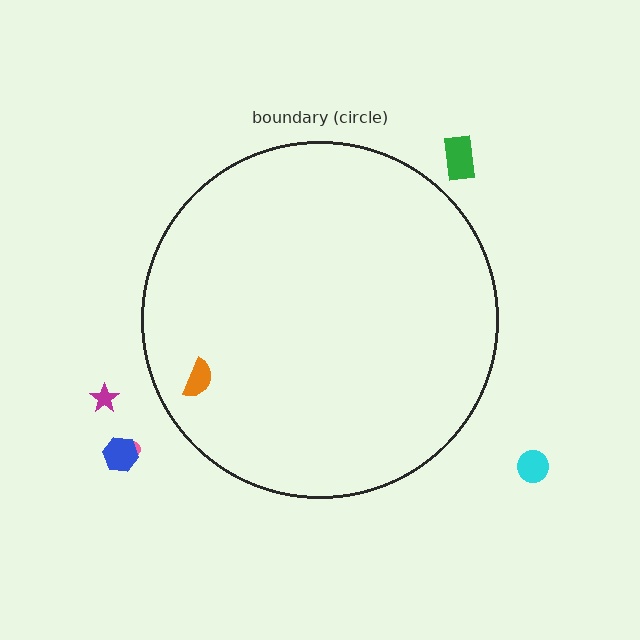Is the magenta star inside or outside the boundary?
Outside.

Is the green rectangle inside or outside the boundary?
Outside.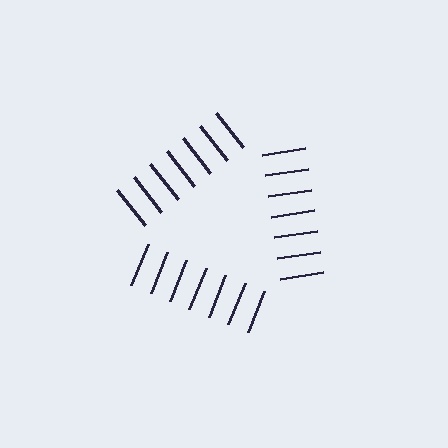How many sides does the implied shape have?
3 sides — the line-ends trace a triangle.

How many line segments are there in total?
21 — 7 along each of the 3 edges.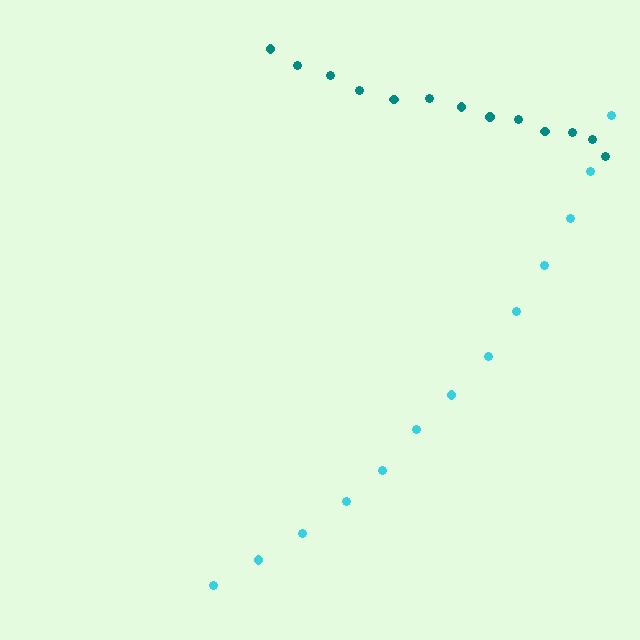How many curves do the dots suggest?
There are 2 distinct paths.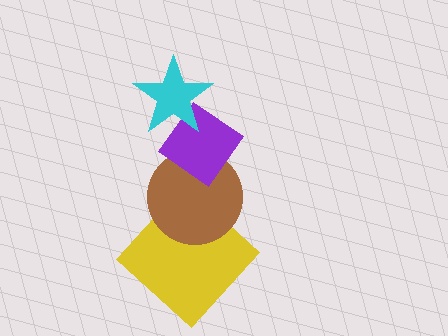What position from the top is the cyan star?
The cyan star is 1st from the top.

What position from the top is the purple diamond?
The purple diamond is 2nd from the top.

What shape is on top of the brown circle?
The purple diamond is on top of the brown circle.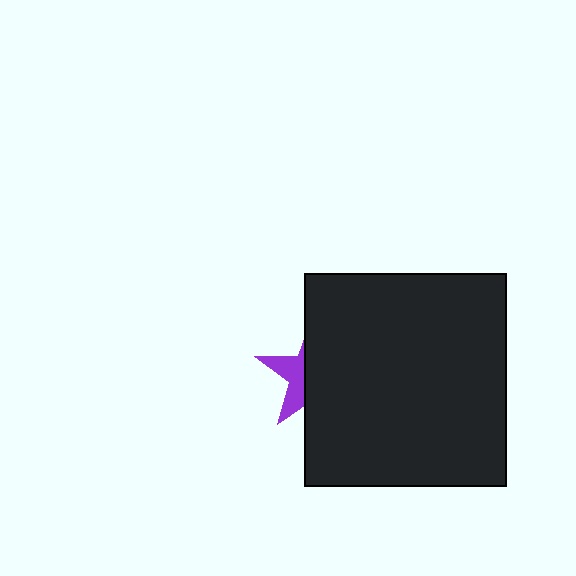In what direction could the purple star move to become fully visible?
The purple star could move left. That would shift it out from behind the black rectangle entirely.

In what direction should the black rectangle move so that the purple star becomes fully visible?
The black rectangle should move right. That is the shortest direction to clear the overlap and leave the purple star fully visible.